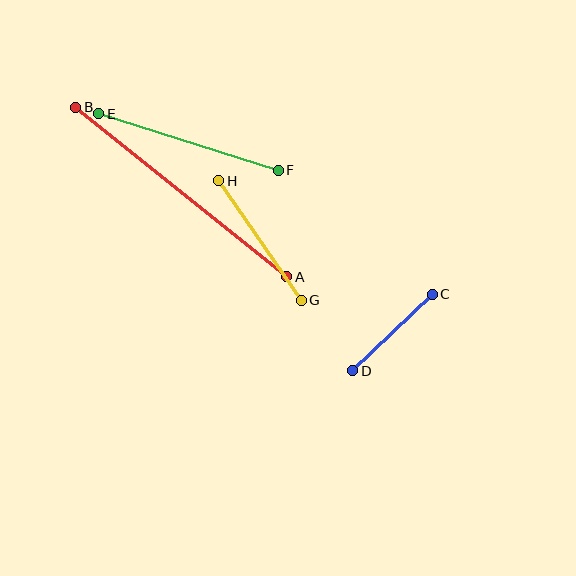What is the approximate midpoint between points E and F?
The midpoint is at approximately (189, 142) pixels.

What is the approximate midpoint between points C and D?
The midpoint is at approximately (393, 332) pixels.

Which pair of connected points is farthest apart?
Points A and B are farthest apart.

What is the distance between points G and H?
The distance is approximately 145 pixels.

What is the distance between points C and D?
The distance is approximately 110 pixels.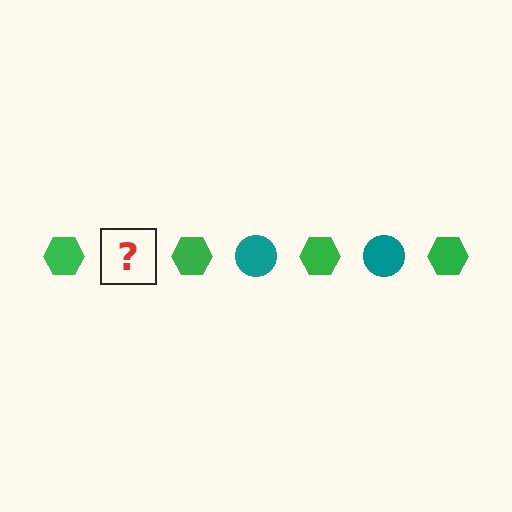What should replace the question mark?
The question mark should be replaced with a teal circle.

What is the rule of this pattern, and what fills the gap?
The rule is that the pattern alternates between green hexagon and teal circle. The gap should be filled with a teal circle.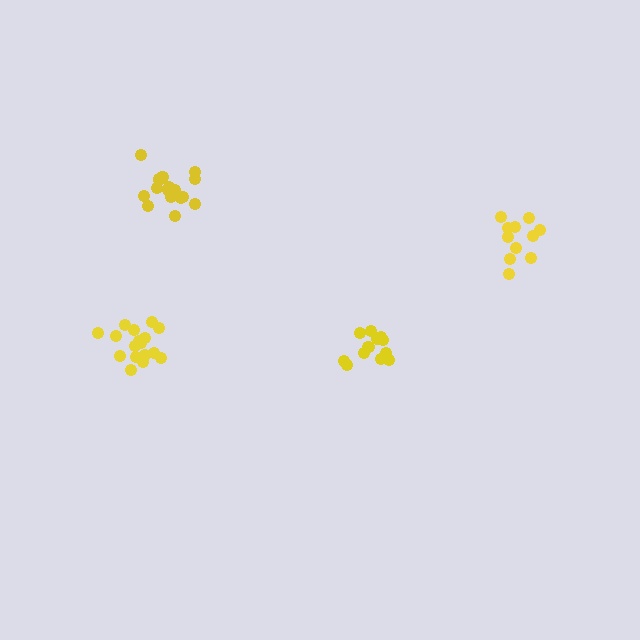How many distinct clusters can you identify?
There are 4 distinct clusters.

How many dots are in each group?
Group 1: 11 dots, Group 2: 17 dots, Group 3: 13 dots, Group 4: 17 dots (58 total).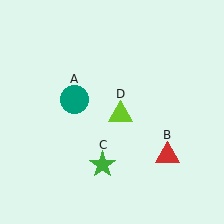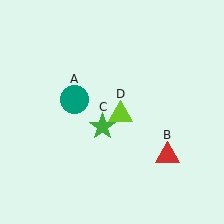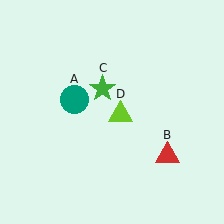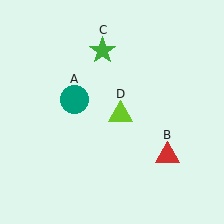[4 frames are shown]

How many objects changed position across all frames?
1 object changed position: green star (object C).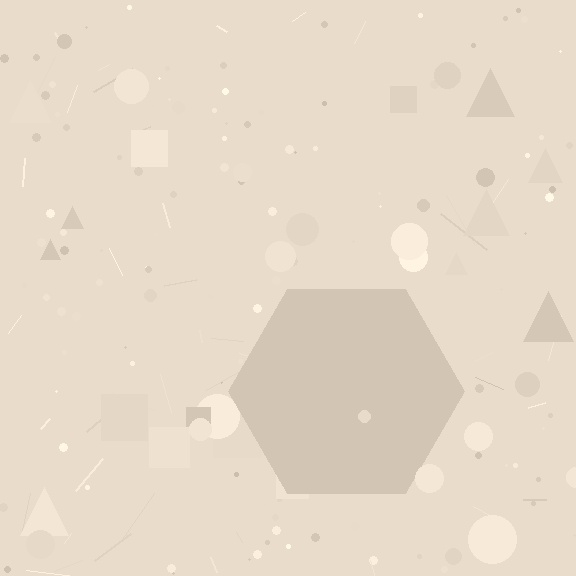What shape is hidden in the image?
A hexagon is hidden in the image.